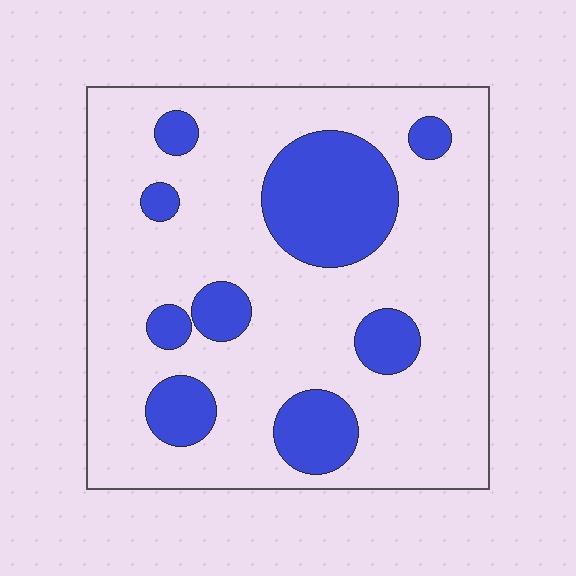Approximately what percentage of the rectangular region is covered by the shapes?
Approximately 25%.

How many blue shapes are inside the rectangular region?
9.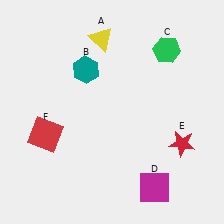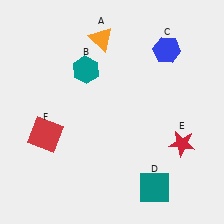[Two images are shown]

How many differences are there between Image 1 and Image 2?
There are 3 differences between the two images.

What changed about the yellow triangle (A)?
In Image 1, A is yellow. In Image 2, it changed to orange.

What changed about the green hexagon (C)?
In Image 1, C is green. In Image 2, it changed to blue.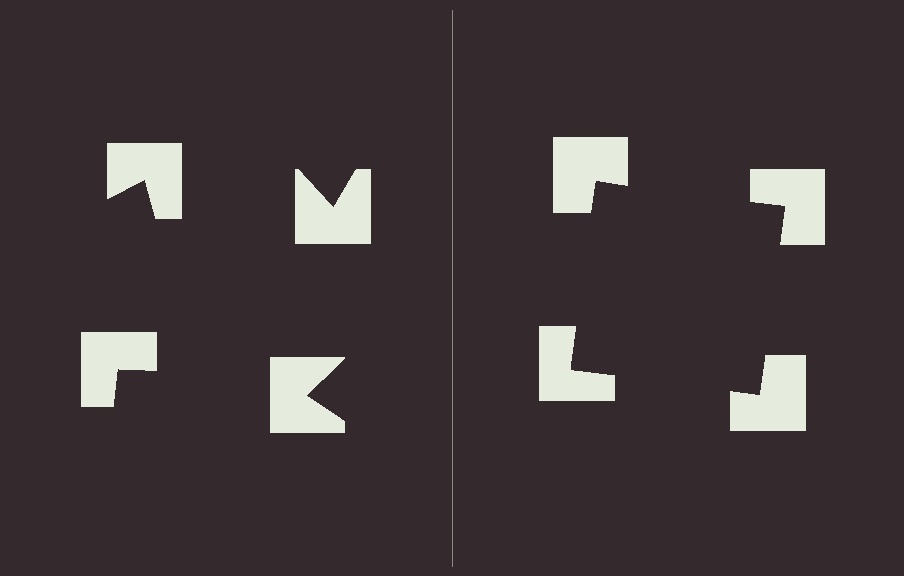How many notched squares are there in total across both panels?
8 — 4 on each side.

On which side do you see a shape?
An illusory square appears on the right side. On the left side the wedge cuts are rotated, so no coherent shape forms.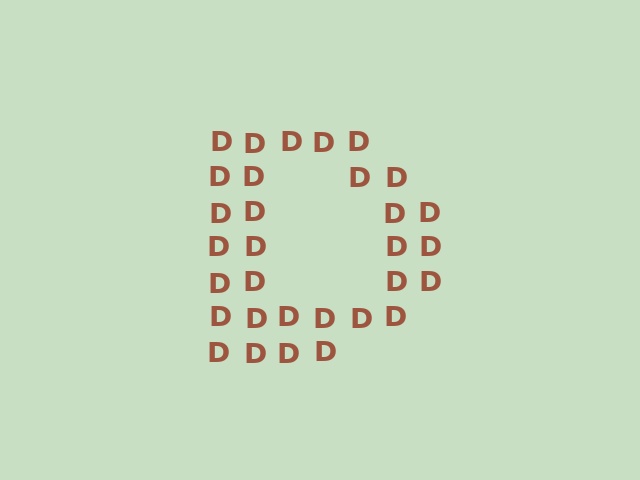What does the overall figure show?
The overall figure shows the letter D.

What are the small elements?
The small elements are letter D's.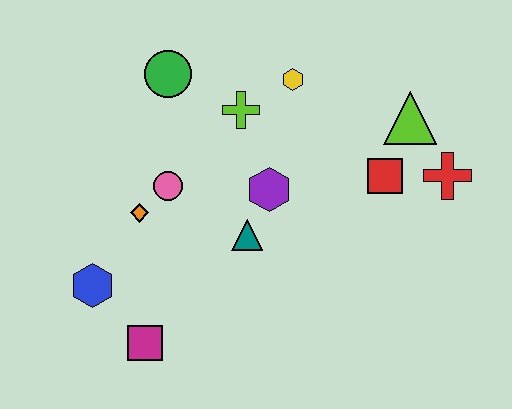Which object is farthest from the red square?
The blue hexagon is farthest from the red square.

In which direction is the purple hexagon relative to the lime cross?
The purple hexagon is below the lime cross.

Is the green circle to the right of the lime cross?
No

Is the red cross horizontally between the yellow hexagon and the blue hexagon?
No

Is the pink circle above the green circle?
No